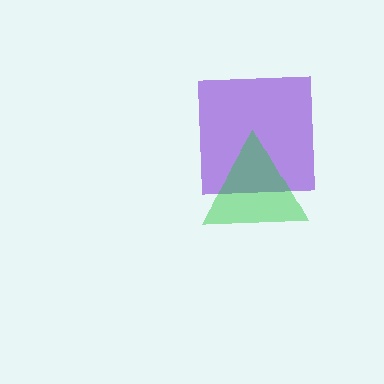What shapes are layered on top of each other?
The layered shapes are: a purple square, a green triangle.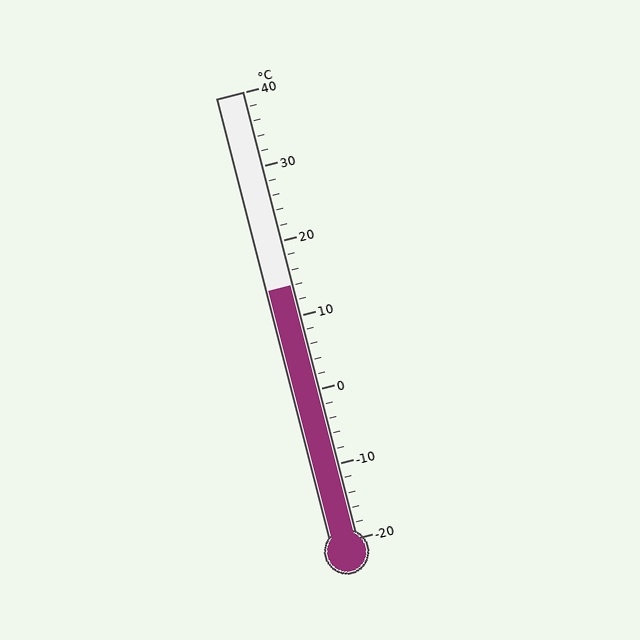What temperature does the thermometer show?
The thermometer shows approximately 14°C.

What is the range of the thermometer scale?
The thermometer scale ranges from -20°C to 40°C.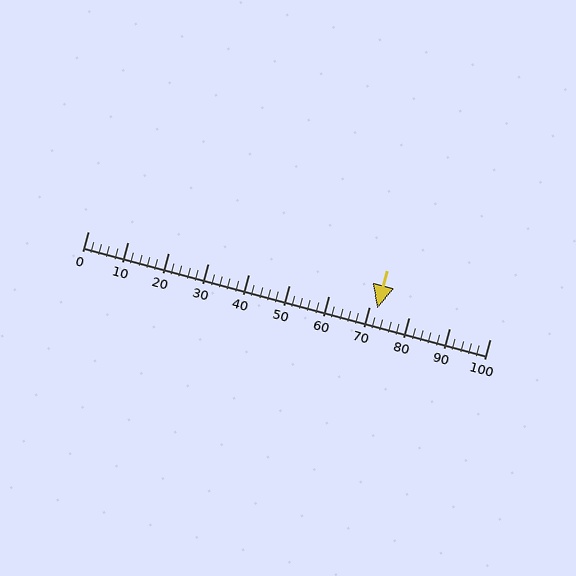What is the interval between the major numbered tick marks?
The major tick marks are spaced 10 units apart.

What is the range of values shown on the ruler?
The ruler shows values from 0 to 100.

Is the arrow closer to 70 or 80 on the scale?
The arrow is closer to 70.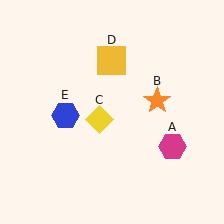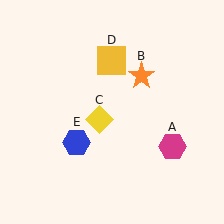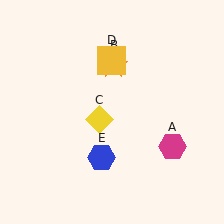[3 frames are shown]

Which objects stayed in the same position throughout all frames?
Magenta hexagon (object A) and yellow diamond (object C) and yellow square (object D) remained stationary.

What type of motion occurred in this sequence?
The orange star (object B), blue hexagon (object E) rotated counterclockwise around the center of the scene.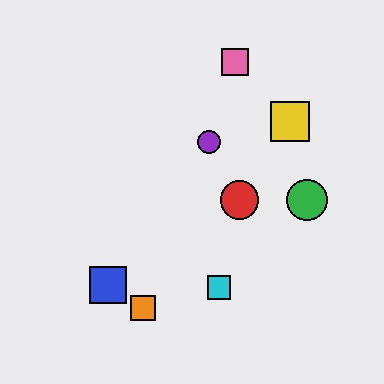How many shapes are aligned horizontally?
2 shapes (the red circle, the green circle) are aligned horizontally.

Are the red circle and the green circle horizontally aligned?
Yes, both are at y≈200.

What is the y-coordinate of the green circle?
The green circle is at y≈200.